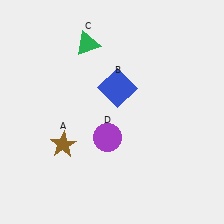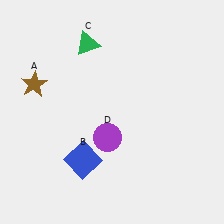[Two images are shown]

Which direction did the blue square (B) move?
The blue square (B) moved down.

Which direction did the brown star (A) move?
The brown star (A) moved up.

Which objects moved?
The objects that moved are: the brown star (A), the blue square (B).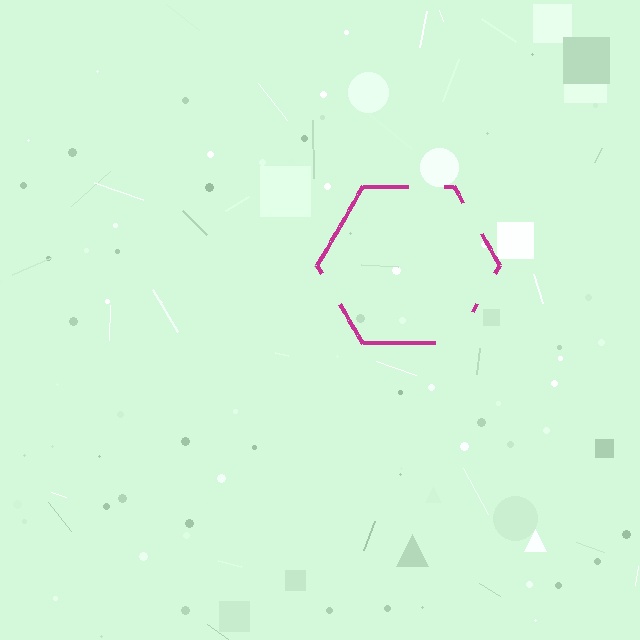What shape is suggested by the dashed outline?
The dashed outline suggests a hexagon.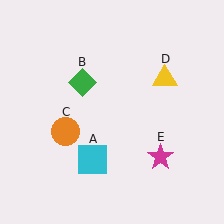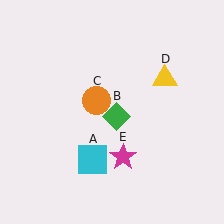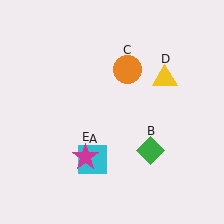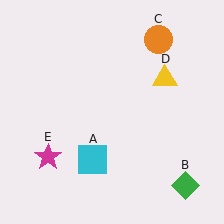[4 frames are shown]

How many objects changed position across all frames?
3 objects changed position: green diamond (object B), orange circle (object C), magenta star (object E).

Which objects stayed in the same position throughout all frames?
Cyan square (object A) and yellow triangle (object D) remained stationary.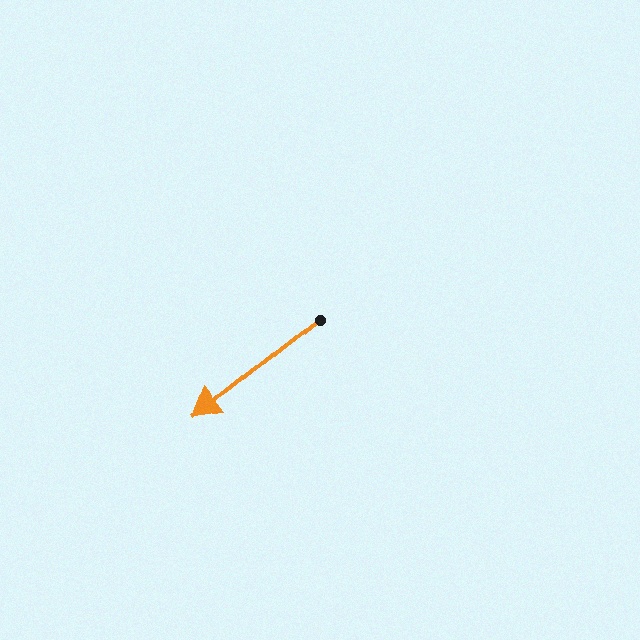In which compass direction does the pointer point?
Southwest.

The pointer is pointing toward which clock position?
Roughly 8 o'clock.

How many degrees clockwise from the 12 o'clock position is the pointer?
Approximately 231 degrees.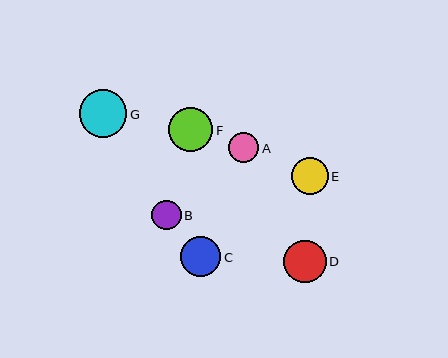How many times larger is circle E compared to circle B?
Circle E is approximately 1.3 times the size of circle B.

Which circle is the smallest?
Circle B is the smallest with a size of approximately 29 pixels.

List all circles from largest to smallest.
From largest to smallest: G, F, D, C, E, A, B.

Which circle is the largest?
Circle G is the largest with a size of approximately 48 pixels.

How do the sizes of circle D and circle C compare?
Circle D and circle C are approximately the same size.